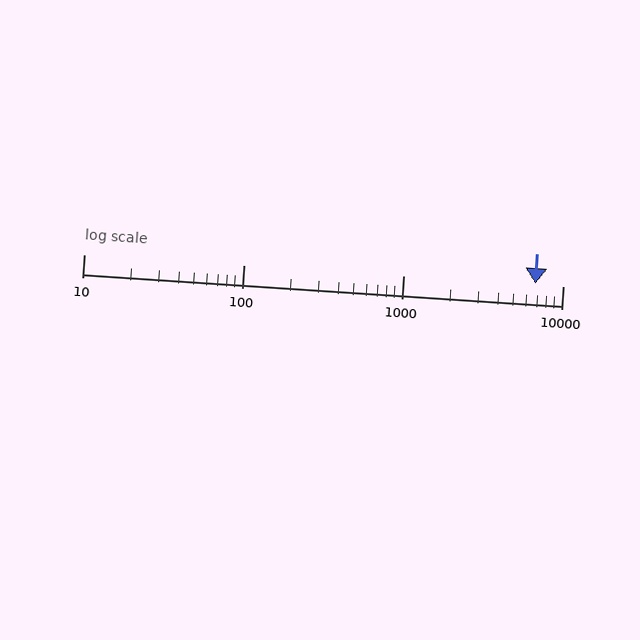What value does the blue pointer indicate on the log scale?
The pointer indicates approximately 6700.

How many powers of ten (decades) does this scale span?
The scale spans 3 decades, from 10 to 10000.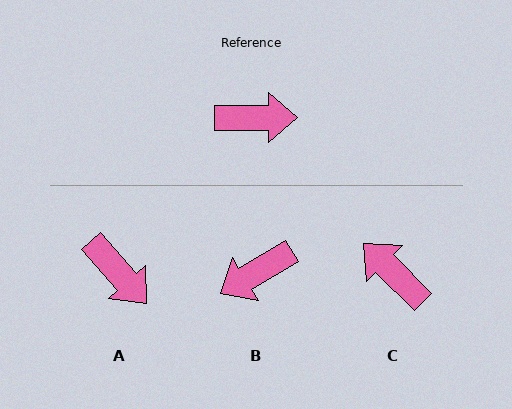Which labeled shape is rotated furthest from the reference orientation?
B, about 149 degrees away.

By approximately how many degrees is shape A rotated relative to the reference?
Approximately 49 degrees clockwise.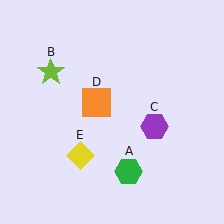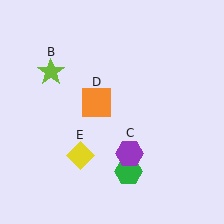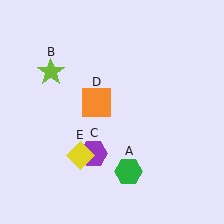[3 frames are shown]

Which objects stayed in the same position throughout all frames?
Green hexagon (object A) and lime star (object B) and orange square (object D) and yellow diamond (object E) remained stationary.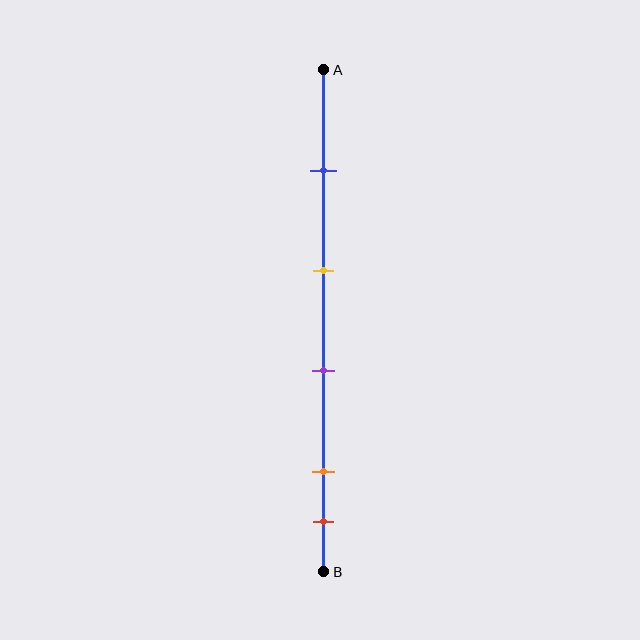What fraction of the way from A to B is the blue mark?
The blue mark is approximately 20% (0.2) of the way from A to B.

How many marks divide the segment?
There are 5 marks dividing the segment.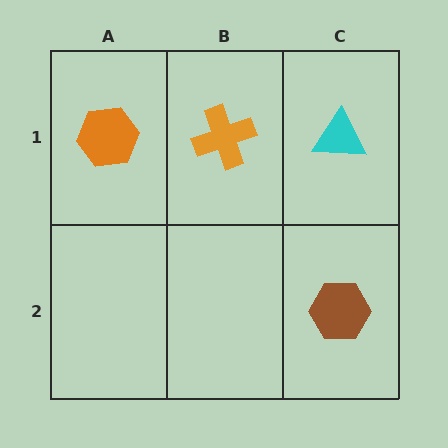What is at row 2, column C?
A brown hexagon.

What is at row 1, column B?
An orange cross.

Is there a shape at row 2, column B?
No, that cell is empty.